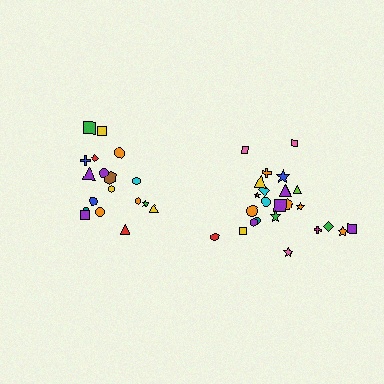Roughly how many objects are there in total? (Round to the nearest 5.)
Roughly 45 objects in total.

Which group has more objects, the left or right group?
The right group.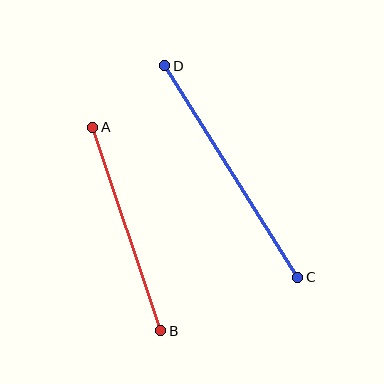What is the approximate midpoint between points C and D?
The midpoint is at approximately (231, 171) pixels.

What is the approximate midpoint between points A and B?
The midpoint is at approximately (127, 229) pixels.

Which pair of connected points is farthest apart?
Points C and D are farthest apart.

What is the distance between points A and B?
The distance is approximately 215 pixels.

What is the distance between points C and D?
The distance is approximately 250 pixels.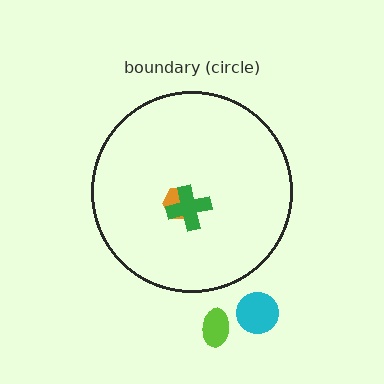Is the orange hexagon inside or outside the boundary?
Inside.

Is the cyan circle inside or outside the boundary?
Outside.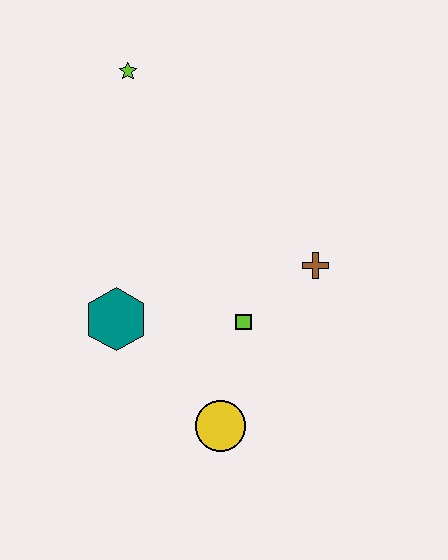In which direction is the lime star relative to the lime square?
The lime star is above the lime square.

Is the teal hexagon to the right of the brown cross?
No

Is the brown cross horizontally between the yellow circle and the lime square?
No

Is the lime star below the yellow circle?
No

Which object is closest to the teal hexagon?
The lime square is closest to the teal hexagon.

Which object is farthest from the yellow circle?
The lime star is farthest from the yellow circle.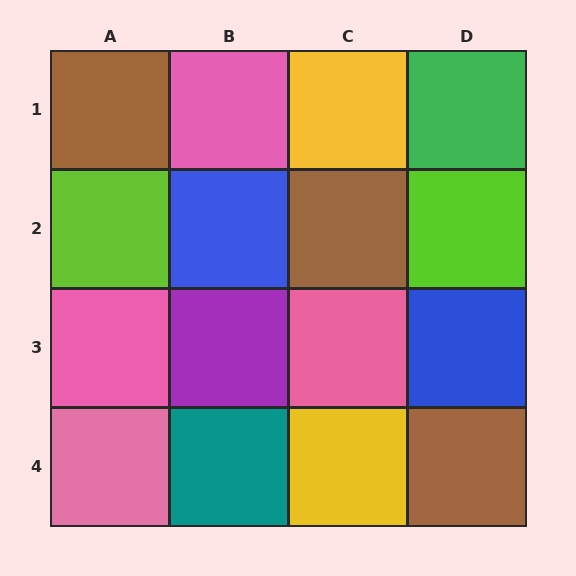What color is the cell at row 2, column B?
Blue.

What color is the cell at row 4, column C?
Yellow.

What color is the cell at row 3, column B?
Purple.